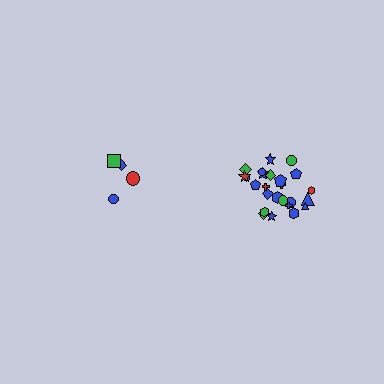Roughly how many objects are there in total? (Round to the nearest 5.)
Roughly 30 objects in total.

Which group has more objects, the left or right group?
The right group.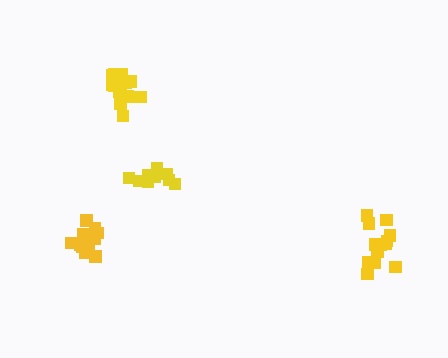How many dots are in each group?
Group 1: 15 dots, Group 2: 10 dots, Group 3: 13 dots, Group 4: 13 dots (51 total).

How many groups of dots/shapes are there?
There are 4 groups.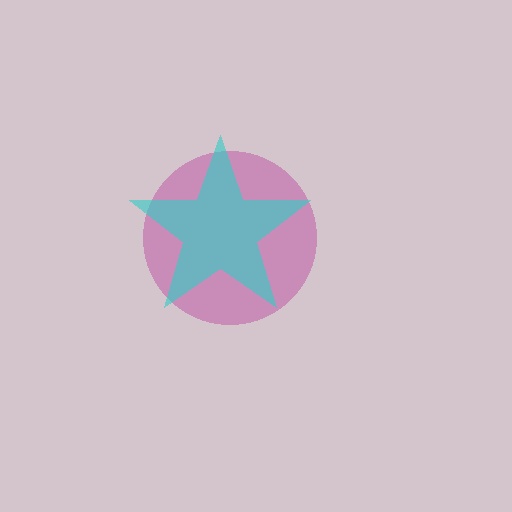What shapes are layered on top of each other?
The layered shapes are: a magenta circle, a cyan star.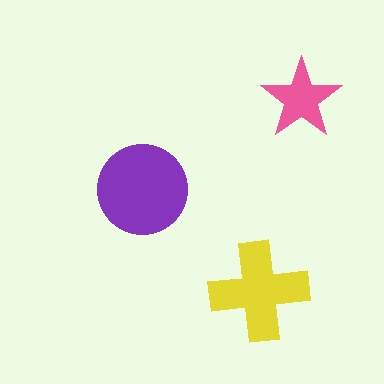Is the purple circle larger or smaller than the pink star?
Larger.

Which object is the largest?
The purple circle.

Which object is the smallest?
The pink star.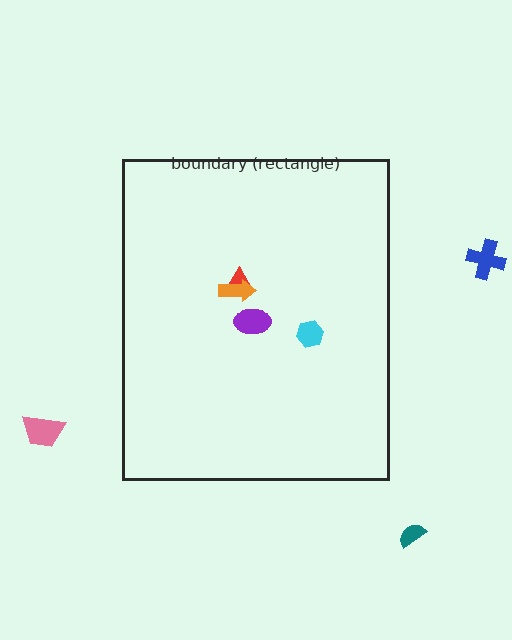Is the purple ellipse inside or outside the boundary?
Inside.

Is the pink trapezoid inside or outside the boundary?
Outside.